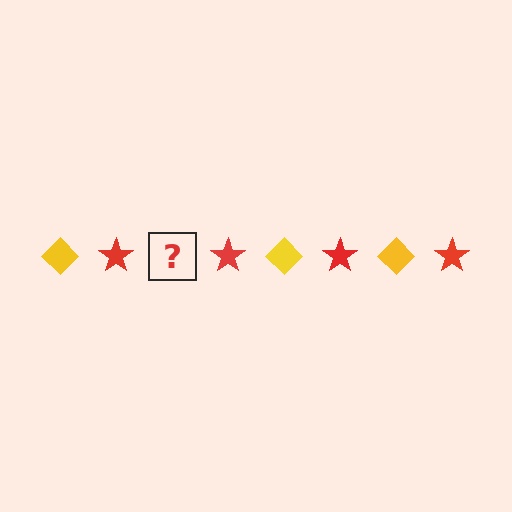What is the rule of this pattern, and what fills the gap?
The rule is that the pattern alternates between yellow diamond and red star. The gap should be filled with a yellow diamond.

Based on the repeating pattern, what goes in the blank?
The blank should be a yellow diamond.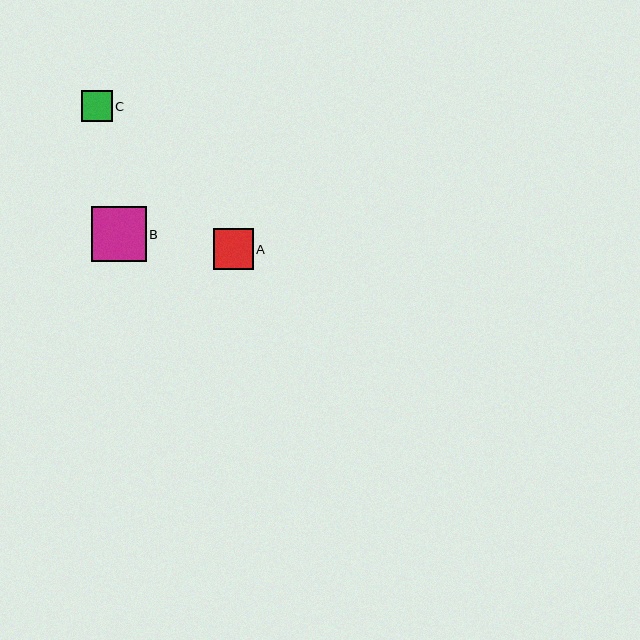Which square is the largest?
Square B is the largest with a size of approximately 55 pixels.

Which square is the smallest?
Square C is the smallest with a size of approximately 31 pixels.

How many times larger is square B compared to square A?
Square B is approximately 1.4 times the size of square A.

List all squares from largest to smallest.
From largest to smallest: B, A, C.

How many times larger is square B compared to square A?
Square B is approximately 1.4 times the size of square A.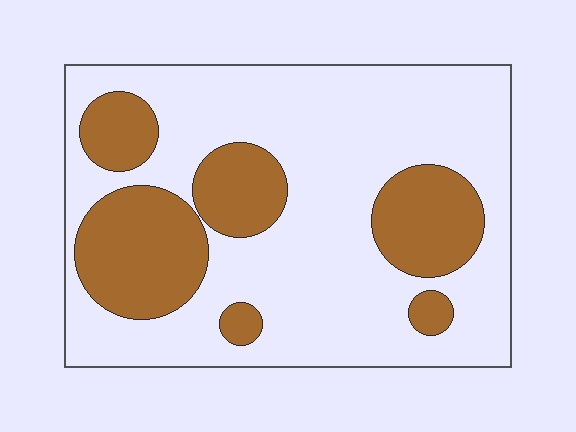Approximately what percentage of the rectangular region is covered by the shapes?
Approximately 30%.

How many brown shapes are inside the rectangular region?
6.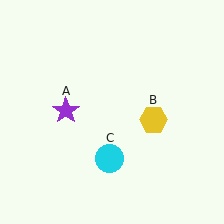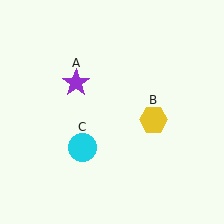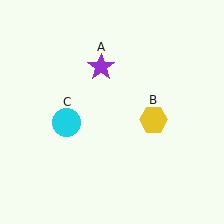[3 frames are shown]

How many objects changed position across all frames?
2 objects changed position: purple star (object A), cyan circle (object C).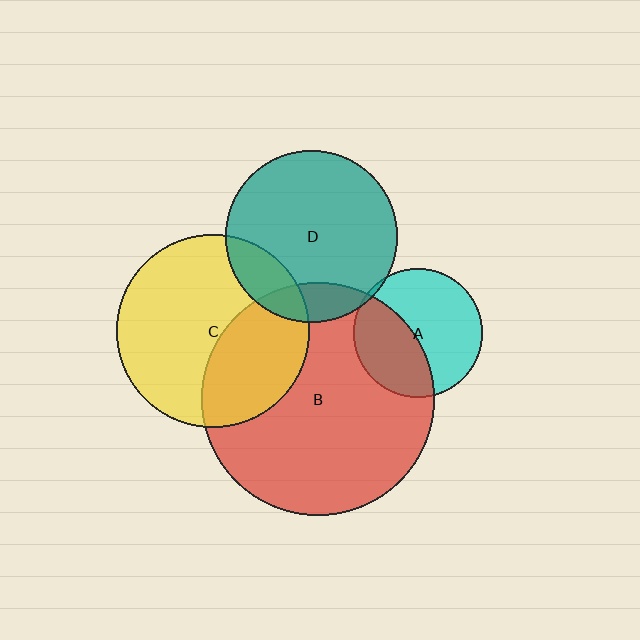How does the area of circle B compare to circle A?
Approximately 3.3 times.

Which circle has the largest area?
Circle B (red).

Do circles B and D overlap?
Yes.